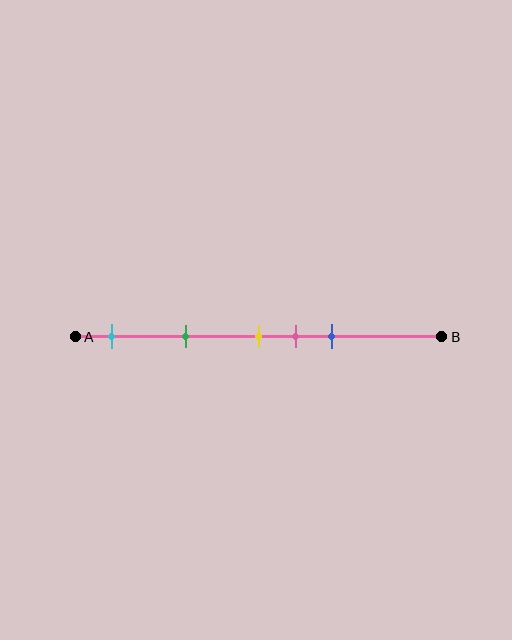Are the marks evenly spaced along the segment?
No, the marks are not evenly spaced.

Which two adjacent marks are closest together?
The yellow and pink marks are the closest adjacent pair.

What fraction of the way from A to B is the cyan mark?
The cyan mark is approximately 10% (0.1) of the way from A to B.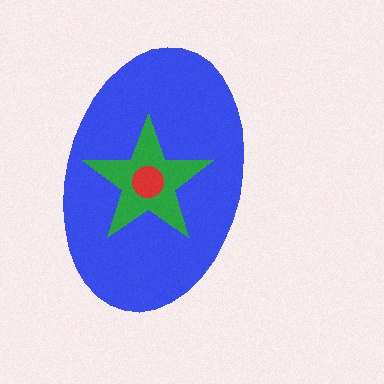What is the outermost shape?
The blue ellipse.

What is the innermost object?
The red circle.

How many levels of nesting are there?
3.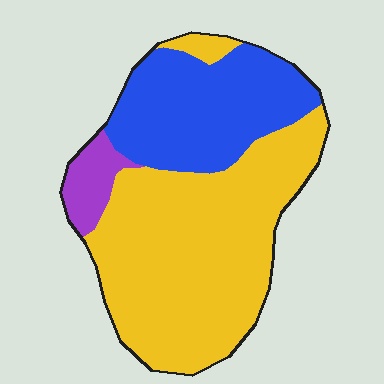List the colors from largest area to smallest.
From largest to smallest: yellow, blue, purple.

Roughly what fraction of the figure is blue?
Blue takes up between a quarter and a half of the figure.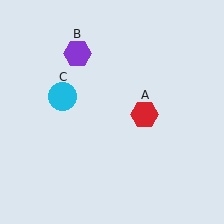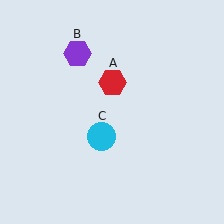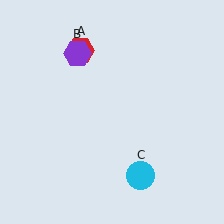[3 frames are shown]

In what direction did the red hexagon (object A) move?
The red hexagon (object A) moved up and to the left.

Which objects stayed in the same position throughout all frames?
Purple hexagon (object B) remained stationary.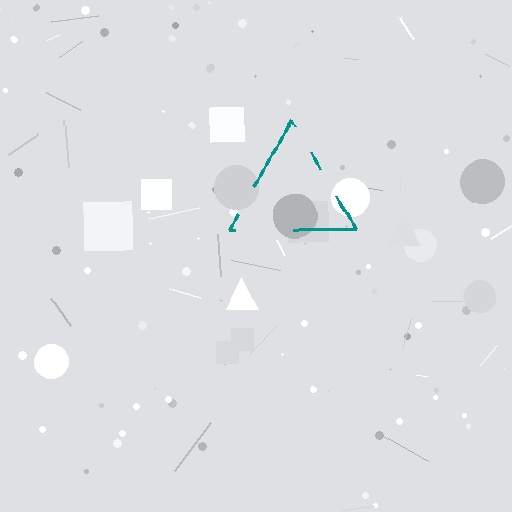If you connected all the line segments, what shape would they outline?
They would outline a triangle.